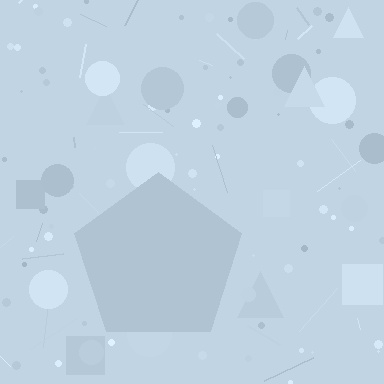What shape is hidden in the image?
A pentagon is hidden in the image.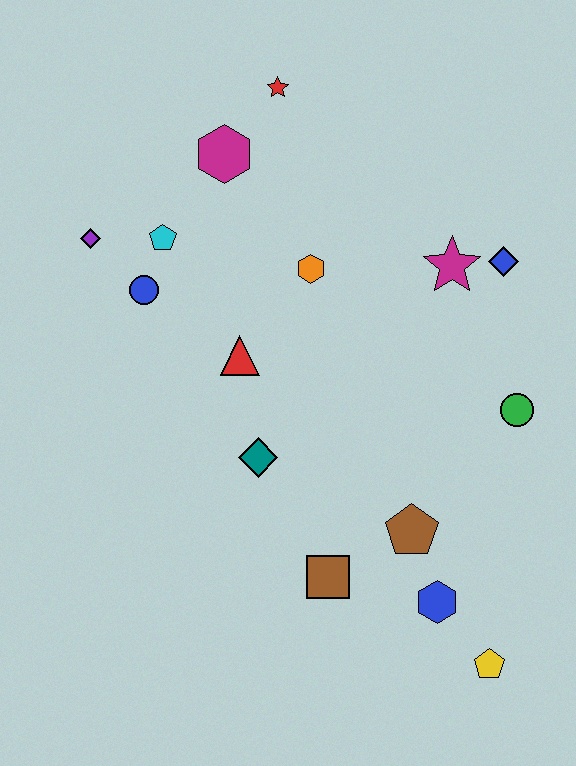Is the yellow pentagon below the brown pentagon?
Yes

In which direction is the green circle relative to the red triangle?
The green circle is to the right of the red triangle.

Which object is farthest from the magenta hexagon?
The yellow pentagon is farthest from the magenta hexagon.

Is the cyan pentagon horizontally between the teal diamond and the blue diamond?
No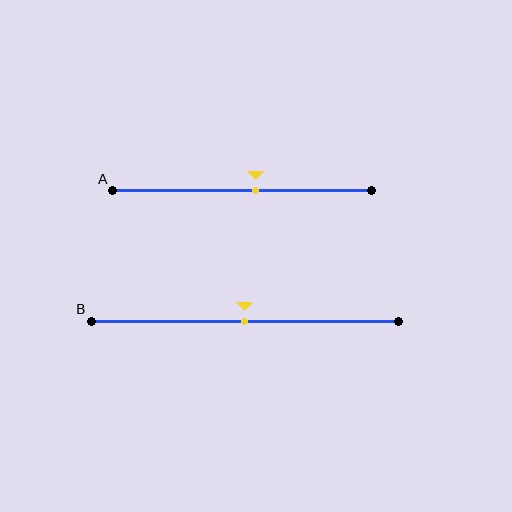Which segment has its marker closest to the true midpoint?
Segment B has its marker closest to the true midpoint.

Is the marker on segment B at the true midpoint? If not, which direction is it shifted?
Yes, the marker on segment B is at the true midpoint.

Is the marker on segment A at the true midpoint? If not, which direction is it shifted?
No, the marker on segment A is shifted to the right by about 5% of the segment length.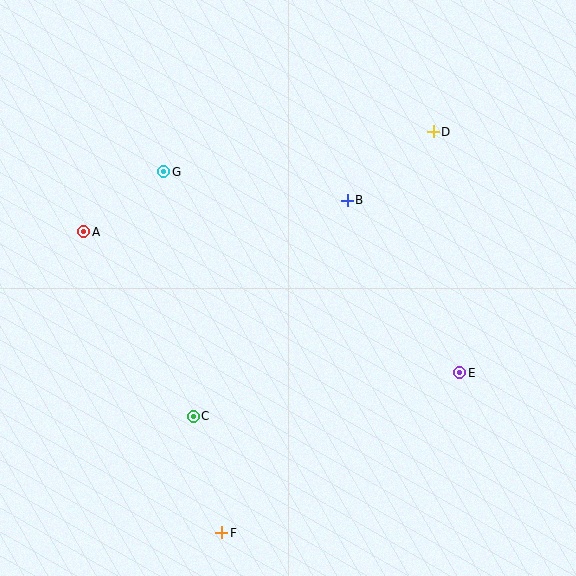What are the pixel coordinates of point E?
Point E is at (460, 373).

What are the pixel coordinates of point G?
Point G is at (164, 172).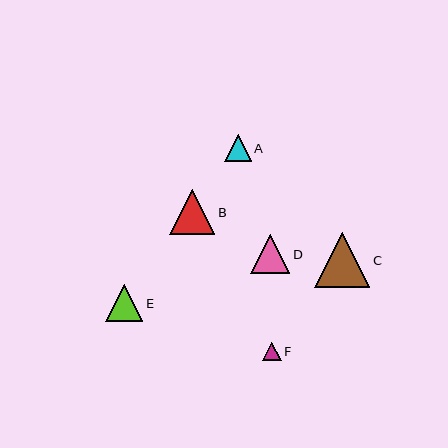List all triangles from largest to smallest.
From largest to smallest: C, B, D, E, A, F.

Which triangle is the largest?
Triangle C is the largest with a size of approximately 55 pixels.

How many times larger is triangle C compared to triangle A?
Triangle C is approximately 2.1 times the size of triangle A.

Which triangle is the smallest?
Triangle F is the smallest with a size of approximately 19 pixels.